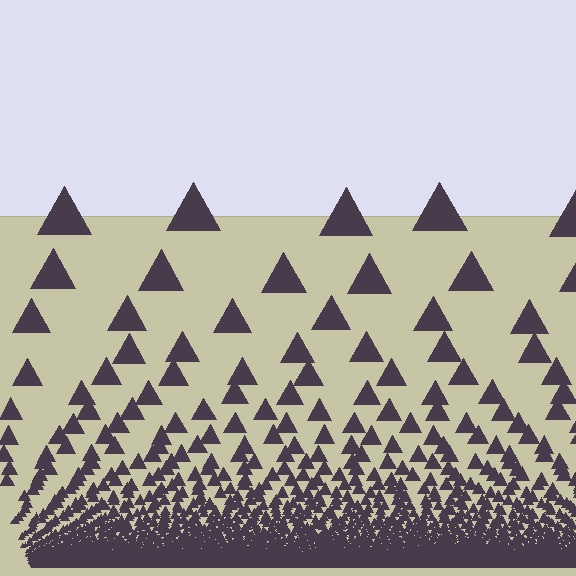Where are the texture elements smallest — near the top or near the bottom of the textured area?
Near the bottom.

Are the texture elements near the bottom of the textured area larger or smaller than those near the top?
Smaller. The gradient is inverted — elements near the bottom are smaller and denser.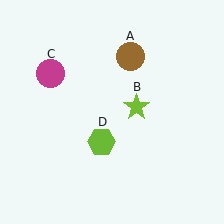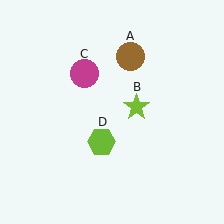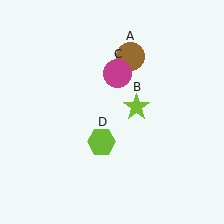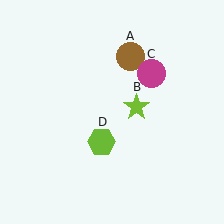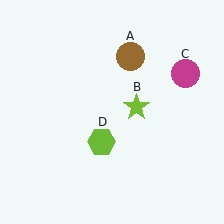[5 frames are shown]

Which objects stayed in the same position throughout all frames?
Brown circle (object A) and lime star (object B) and lime hexagon (object D) remained stationary.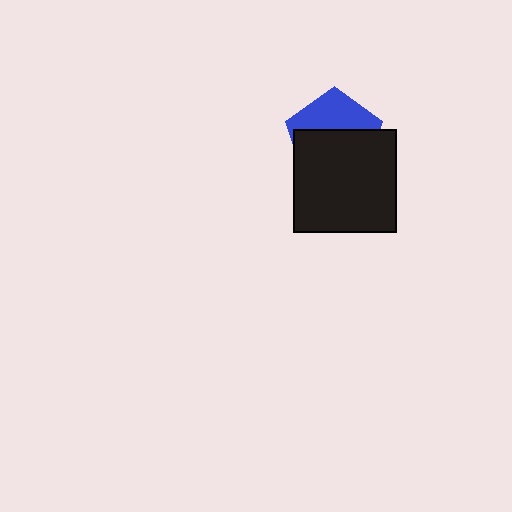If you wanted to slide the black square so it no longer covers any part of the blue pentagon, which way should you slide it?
Slide it down — that is the most direct way to separate the two shapes.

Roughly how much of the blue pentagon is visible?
A small part of it is visible (roughly 40%).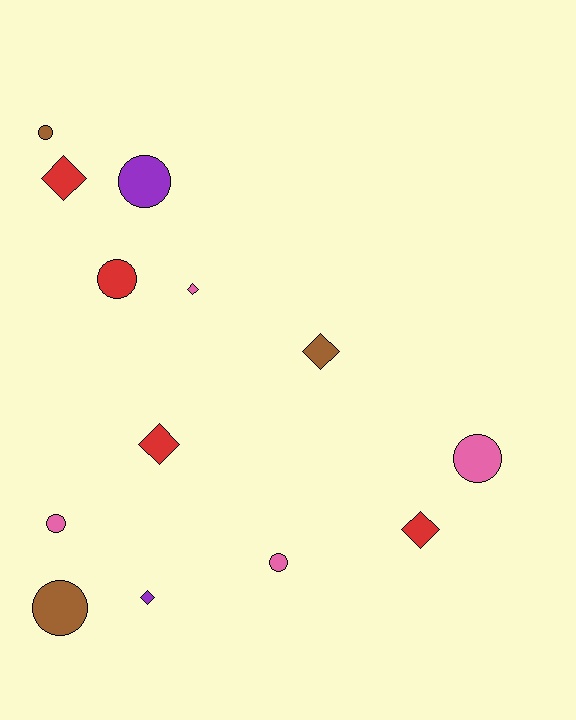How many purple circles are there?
There is 1 purple circle.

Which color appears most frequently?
Pink, with 4 objects.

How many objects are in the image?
There are 13 objects.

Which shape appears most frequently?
Circle, with 7 objects.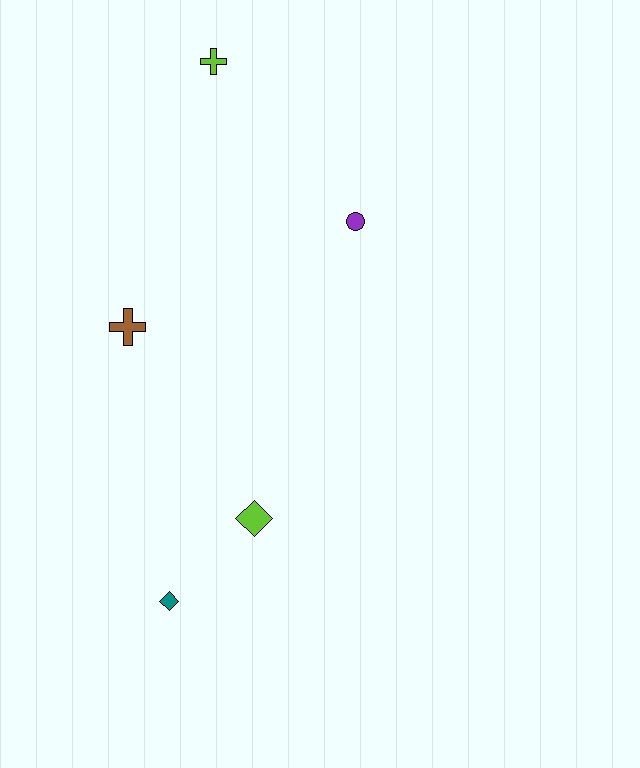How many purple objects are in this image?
There is 1 purple object.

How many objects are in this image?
There are 5 objects.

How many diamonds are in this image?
There are 2 diamonds.